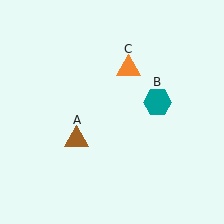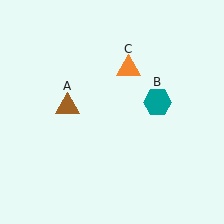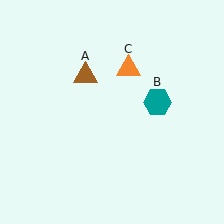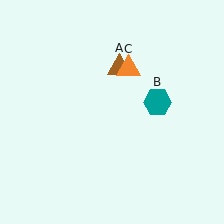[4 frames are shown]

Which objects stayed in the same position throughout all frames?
Teal hexagon (object B) and orange triangle (object C) remained stationary.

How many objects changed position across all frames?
1 object changed position: brown triangle (object A).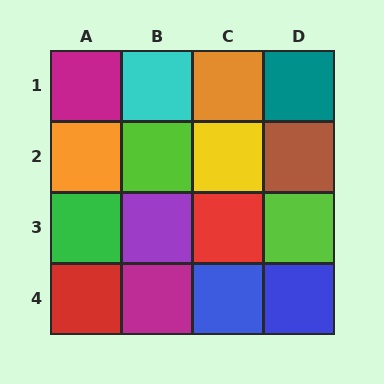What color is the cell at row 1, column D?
Teal.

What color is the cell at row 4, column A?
Red.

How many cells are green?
1 cell is green.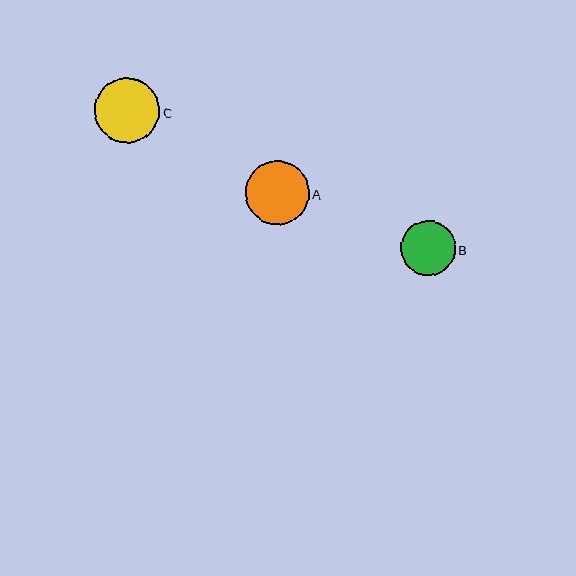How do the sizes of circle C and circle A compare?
Circle C and circle A are approximately the same size.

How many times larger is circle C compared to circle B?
Circle C is approximately 1.2 times the size of circle B.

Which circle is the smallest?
Circle B is the smallest with a size of approximately 55 pixels.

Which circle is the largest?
Circle C is the largest with a size of approximately 65 pixels.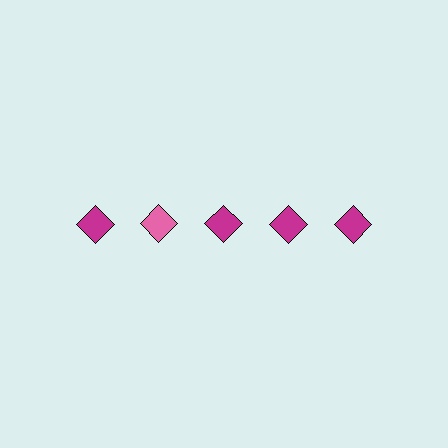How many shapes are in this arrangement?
There are 5 shapes arranged in a grid pattern.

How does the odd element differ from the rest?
It has a different color: pink instead of magenta.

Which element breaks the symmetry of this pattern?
The pink diamond in the top row, second from left column breaks the symmetry. All other shapes are magenta diamonds.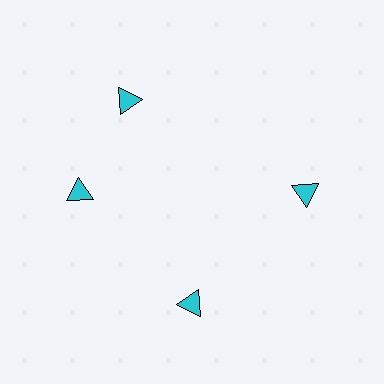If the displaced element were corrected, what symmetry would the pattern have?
It would have 4-fold rotational symmetry — the pattern would map onto itself every 90 degrees.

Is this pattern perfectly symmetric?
No. The 4 cyan triangles are arranged in a ring, but one element near the 12 o'clock position is rotated out of alignment along the ring, breaking the 4-fold rotational symmetry.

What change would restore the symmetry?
The symmetry would be restored by rotating it back into even spacing with its neighbors so that all 4 triangles sit at equal angles and equal distance from the center.